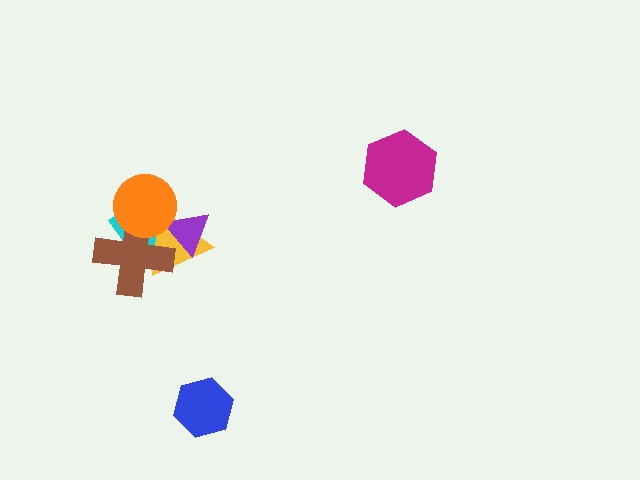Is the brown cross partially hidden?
Yes, it is partially covered by another shape.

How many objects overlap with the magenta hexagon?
0 objects overlap with the magenta hexagon.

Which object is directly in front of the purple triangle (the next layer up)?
The brown cross is directly in front of the purple triangle.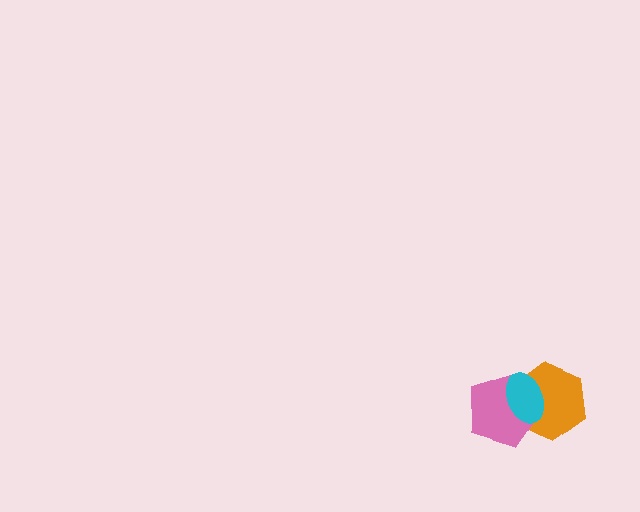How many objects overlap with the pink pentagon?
2 objects overlap with the pink pentagon.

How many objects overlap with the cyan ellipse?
2 objects overlap with the cyan ellipse.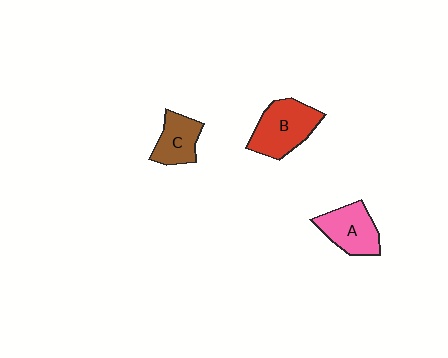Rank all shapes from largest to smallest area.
From largest to smallest: B (red), A (pink), C (brown).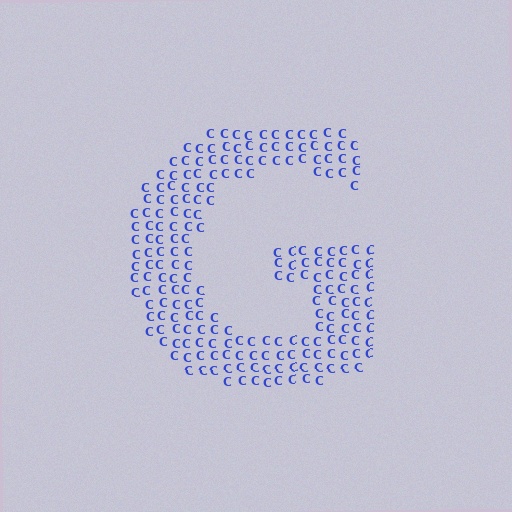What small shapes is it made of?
It is made of small letter C's.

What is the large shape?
The large shape is the letter G.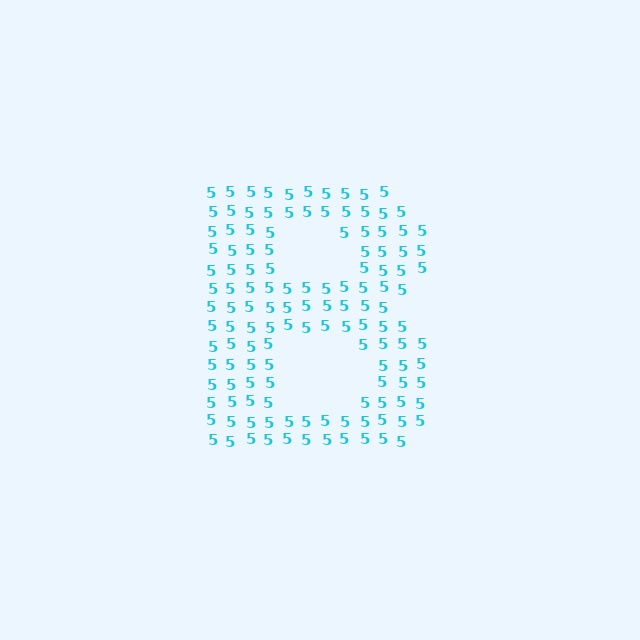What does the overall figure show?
The overall figure shows the letter B.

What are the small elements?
The small elements are digit 5's.